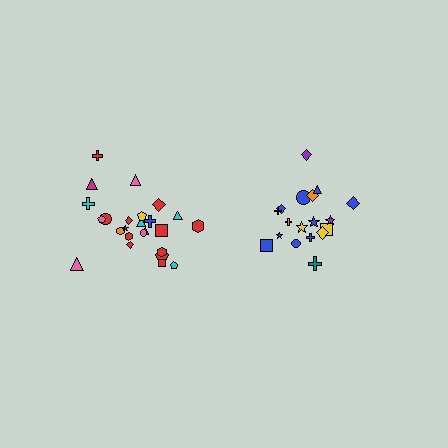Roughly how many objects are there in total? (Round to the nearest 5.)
Roughly 45 objects in total.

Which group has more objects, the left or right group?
The left group.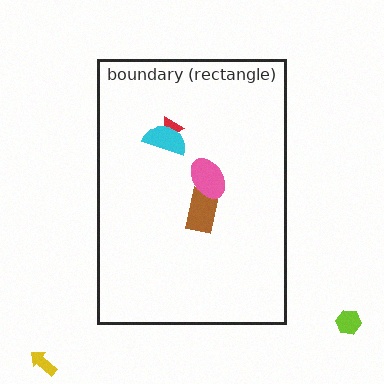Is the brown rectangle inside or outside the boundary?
Inside.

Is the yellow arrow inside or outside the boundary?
Outside.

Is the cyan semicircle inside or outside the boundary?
Inside.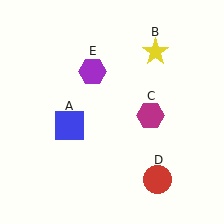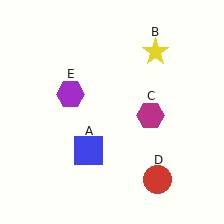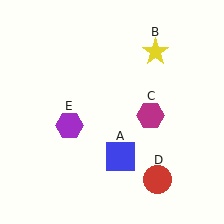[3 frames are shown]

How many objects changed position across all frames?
2 objects changed position: blue square (object A), purple hexagon (object E).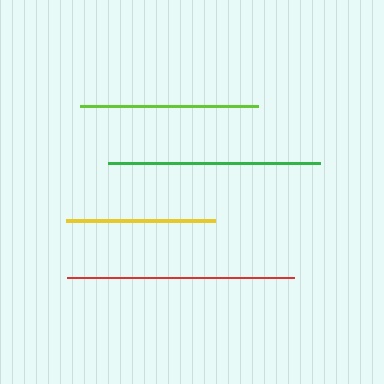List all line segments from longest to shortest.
From longest to shortest: red, green, lime, yellow.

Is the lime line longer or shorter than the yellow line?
The lime line is longer than the yellow line.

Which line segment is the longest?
The red line is the longest at approximately 226 pixels.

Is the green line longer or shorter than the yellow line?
The green line is longer than the yellow line.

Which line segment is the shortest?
The yellow line is the shortest at approximately 149 pixels.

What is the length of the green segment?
The green segment is approximately 212 pixels long.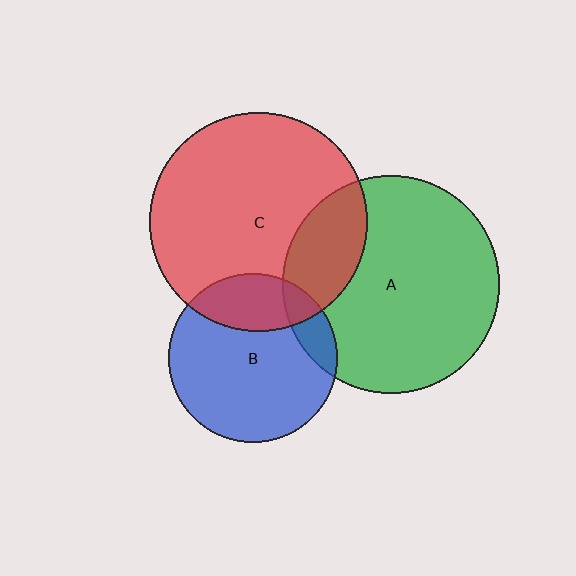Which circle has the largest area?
Circle C (red).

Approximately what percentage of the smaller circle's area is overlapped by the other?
Approximately 15%.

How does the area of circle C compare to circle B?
Approximately 1.7 times.